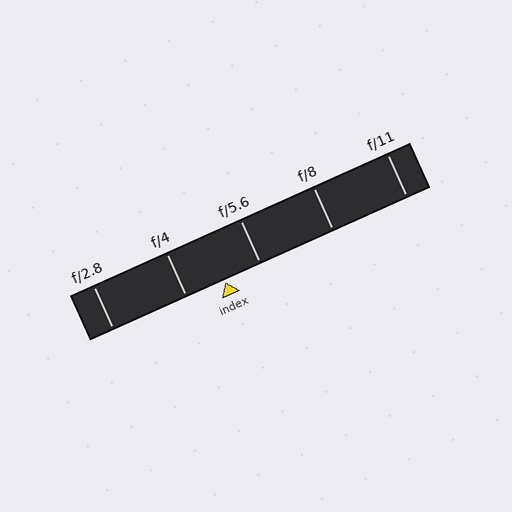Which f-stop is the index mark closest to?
The index mark is closest to f/5.6.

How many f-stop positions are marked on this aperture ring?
There are 5 f-stop positions marked.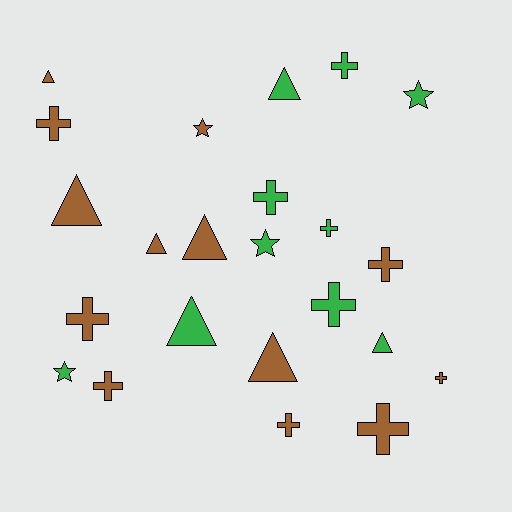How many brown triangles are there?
There are 5 brown triangles.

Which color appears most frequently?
Brown, with 13 objects.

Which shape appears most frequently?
Cross, with 11 objects.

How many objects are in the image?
There are 23 objects.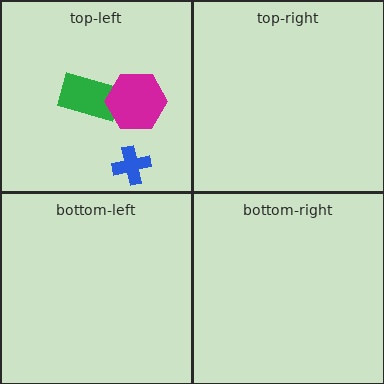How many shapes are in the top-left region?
3.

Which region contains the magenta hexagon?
The top-left region.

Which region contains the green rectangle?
The top-left region.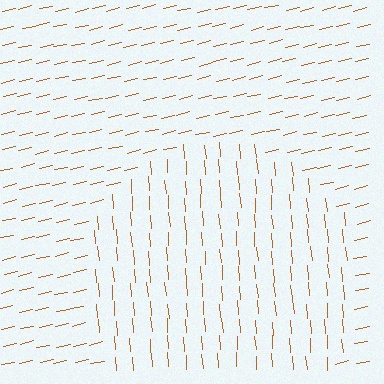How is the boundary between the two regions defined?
The boundary is defined purely by a change in line orientation (approximately 81 degrees difference). All lines are the same color and thickness.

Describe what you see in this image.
The image is filled with small brown line segments. A circle region in the image has lines oriented differently from the surrounding lines, creating a visible texture boundary.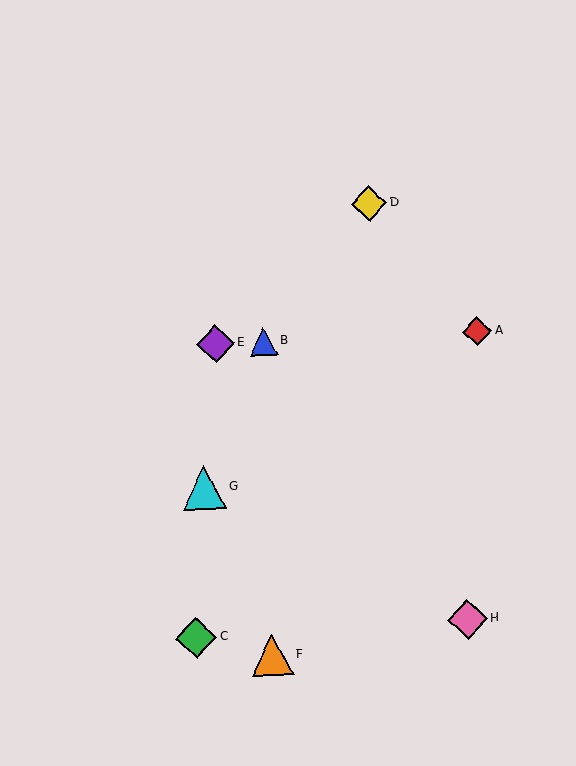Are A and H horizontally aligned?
No, A is at y≈331 and H is at y≈619.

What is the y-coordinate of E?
Object E is at y≈344.